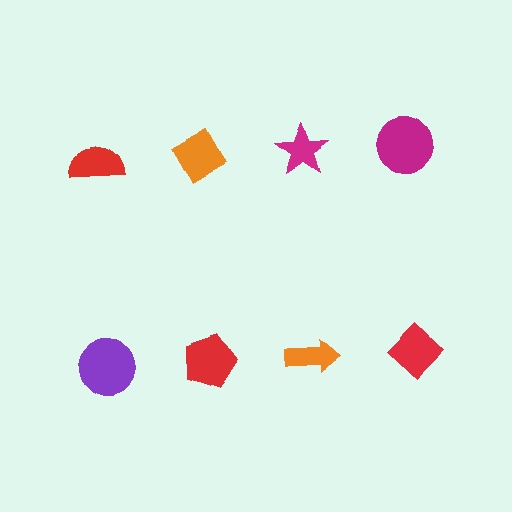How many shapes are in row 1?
4 shapes.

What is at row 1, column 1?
A red semicircle.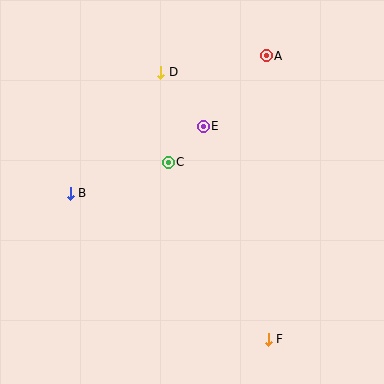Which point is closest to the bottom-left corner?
Point B is closest to the bottom-left corner.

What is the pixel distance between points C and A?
The distance between C and A is 145 pixels.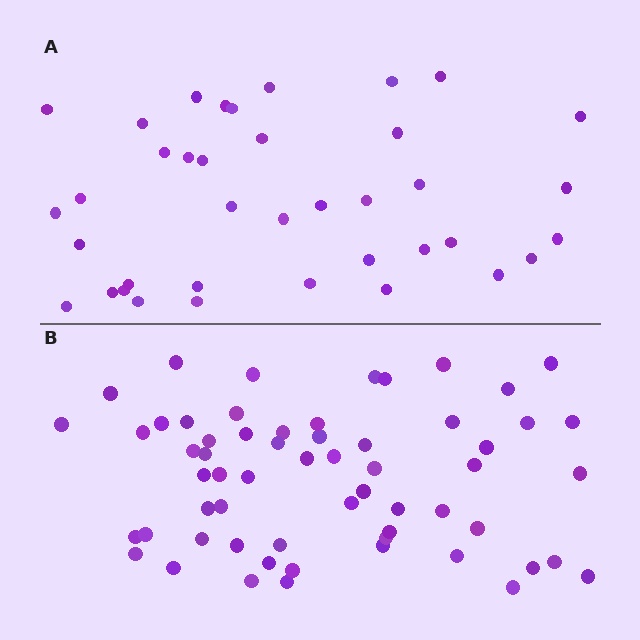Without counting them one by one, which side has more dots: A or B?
Region B (the bottom region) has more dots.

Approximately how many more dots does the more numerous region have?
Region B has approximately 20 more dots than region A.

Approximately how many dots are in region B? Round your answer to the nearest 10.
About 60 dots.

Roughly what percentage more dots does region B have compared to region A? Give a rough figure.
About 60% more.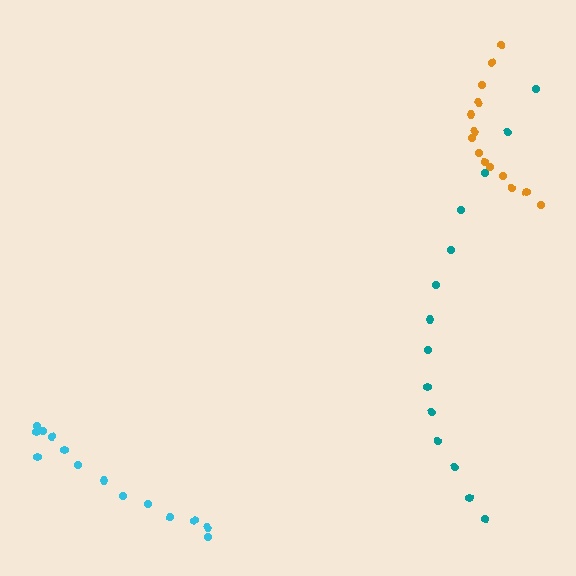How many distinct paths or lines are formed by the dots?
There are 3 distinct paths.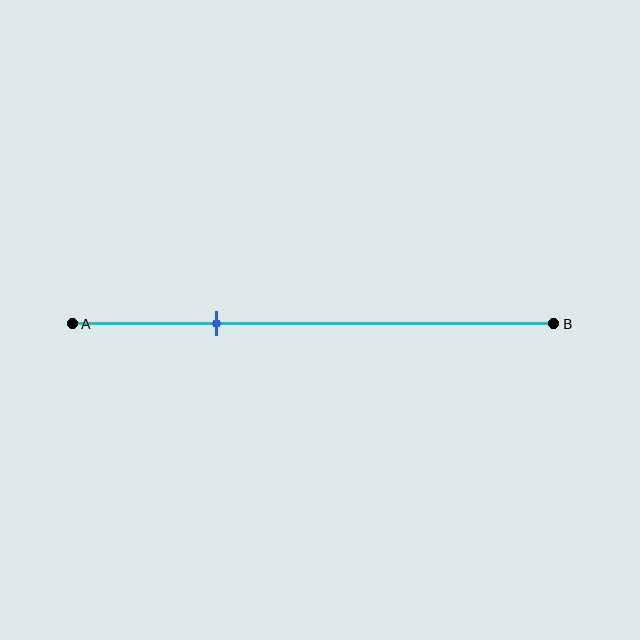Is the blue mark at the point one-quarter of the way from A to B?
No, the mark is at about 30% from A, not at the 25% one-quarter point.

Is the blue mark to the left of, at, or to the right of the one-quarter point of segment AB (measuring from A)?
The blue mark is to the right of the one-quarter point of segment AB.